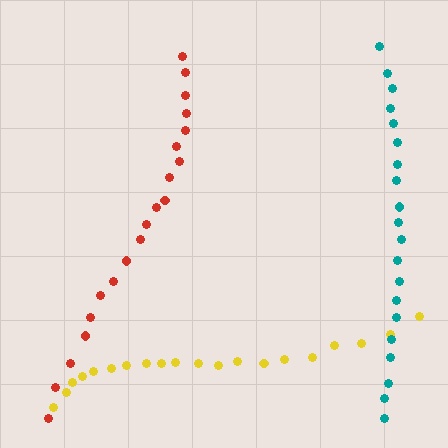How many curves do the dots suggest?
There are 3 distinct paths.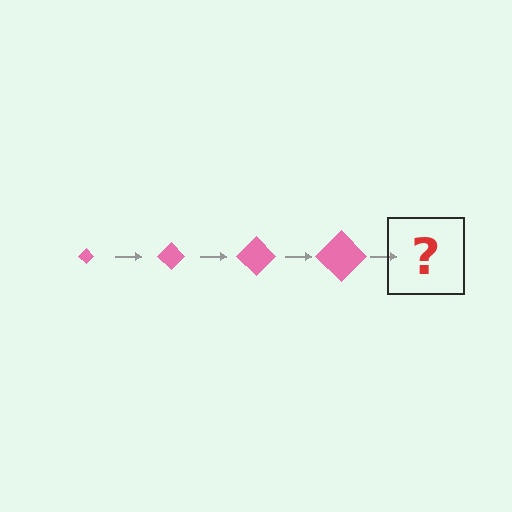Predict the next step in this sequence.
The next step is a pink diamond, larger than the previous one.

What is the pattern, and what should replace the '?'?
The pattern is that the diamond gets progressively larger each step. The '?' should be a pink diamond, larger than the previous one.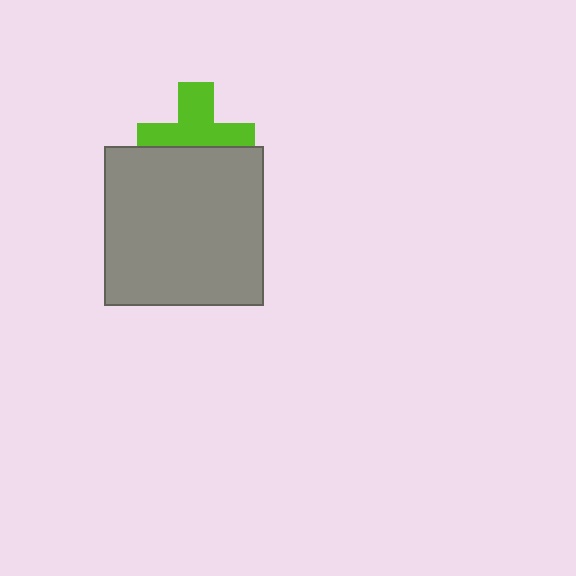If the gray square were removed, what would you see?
You would see the complete lime cross.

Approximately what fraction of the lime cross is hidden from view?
Roughly 43% of the lime cross is hidden behind the gray square.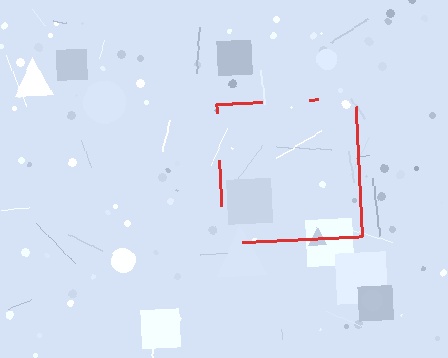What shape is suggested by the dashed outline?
The dashed outline suggests a square.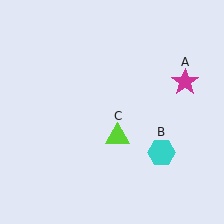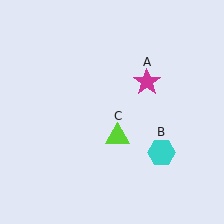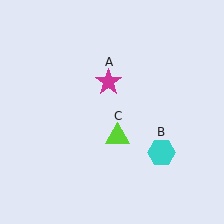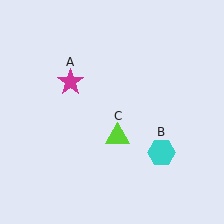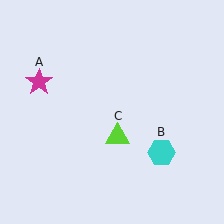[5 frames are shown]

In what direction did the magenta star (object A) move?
The magenta star (object A) moved left.